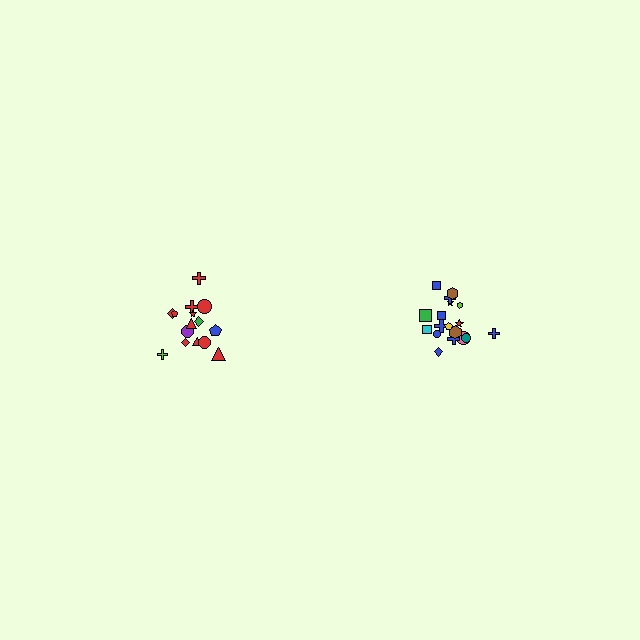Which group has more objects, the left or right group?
The right group.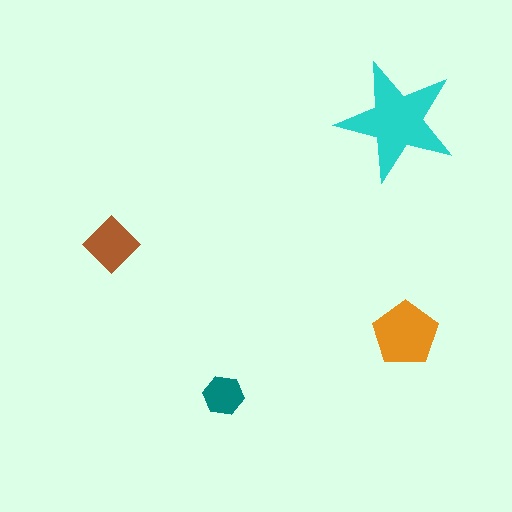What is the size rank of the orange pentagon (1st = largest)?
2nd.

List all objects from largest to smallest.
The cyan star, the orange pentagon, the brown diamond, the teal hexagon.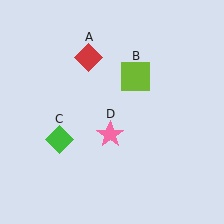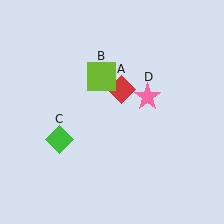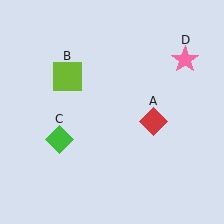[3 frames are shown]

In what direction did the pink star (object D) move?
The pink star (object D) moved up and to the right.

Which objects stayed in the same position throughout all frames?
Green diamond (object C) remained stationary.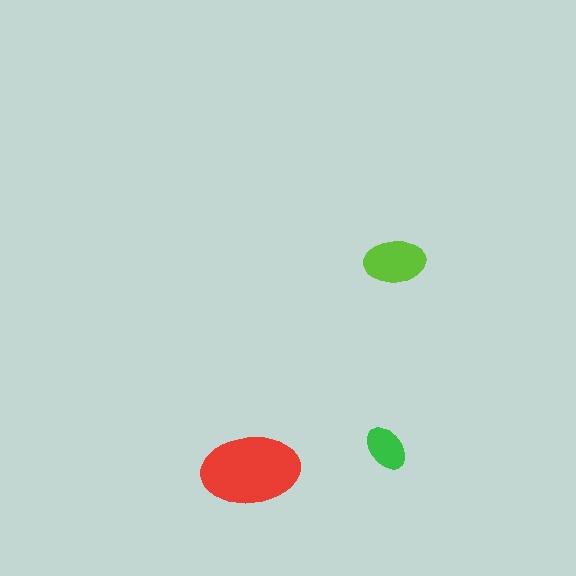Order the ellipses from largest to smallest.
the red one, the lime one, the green one.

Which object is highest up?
The lime ellipse is topmost.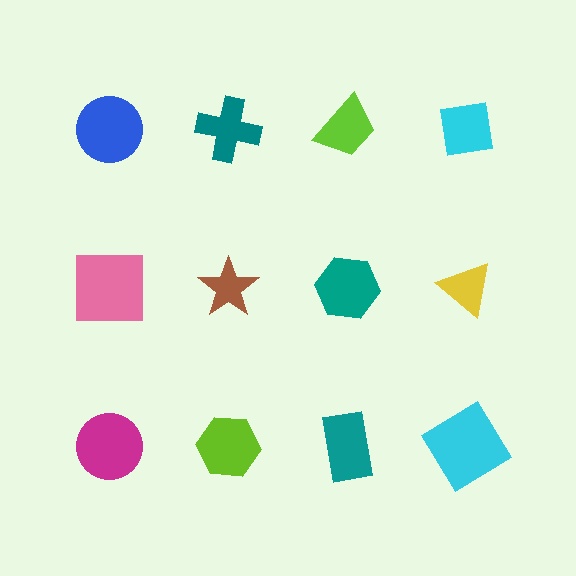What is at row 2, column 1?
A pink square.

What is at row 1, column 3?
A lime trapezoid.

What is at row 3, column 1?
A magenta circle.